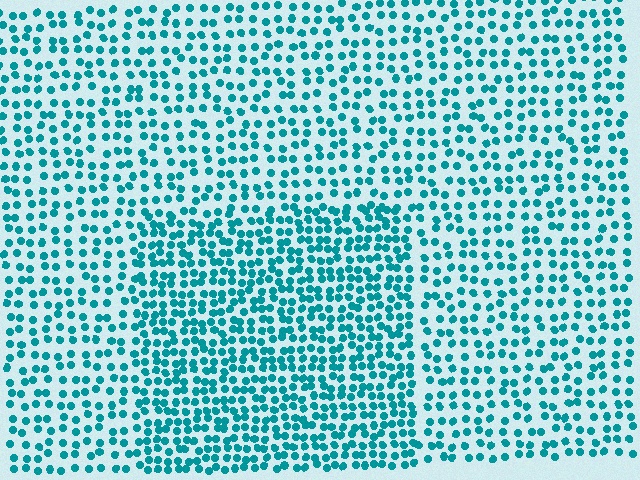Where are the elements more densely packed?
The elements are more densely packed inside the rectangle boundary.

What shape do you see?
I see a rectangle.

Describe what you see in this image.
The image contains small teal elements arranged at two different densities. A rectangle-shaped region is visible where the elements are more densely packed than the surrounding area.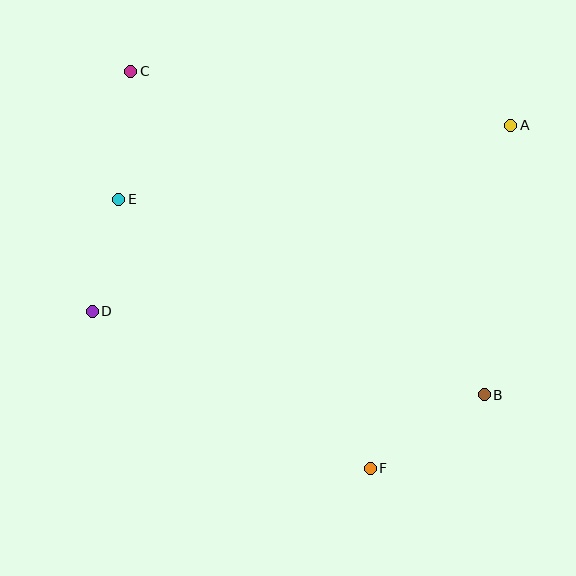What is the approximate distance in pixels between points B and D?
The distance between B and D is approximately 401 pixels.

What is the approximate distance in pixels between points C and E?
The distance between C and E is approximately 129 pixels.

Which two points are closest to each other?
Points D and E are closest to each other.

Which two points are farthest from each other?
Points B and C are farthest from each other.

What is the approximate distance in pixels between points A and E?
The distance between A and E is approximately 399 pixels.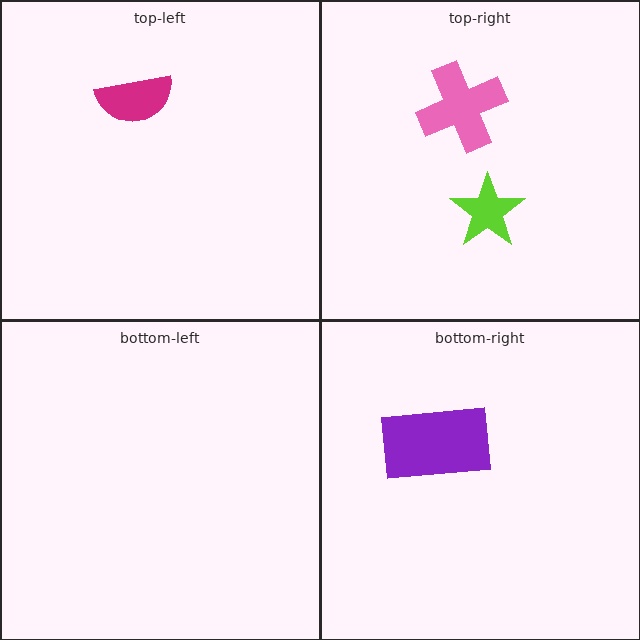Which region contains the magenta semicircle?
The top-left region.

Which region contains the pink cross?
The top-right region.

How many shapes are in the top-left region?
1.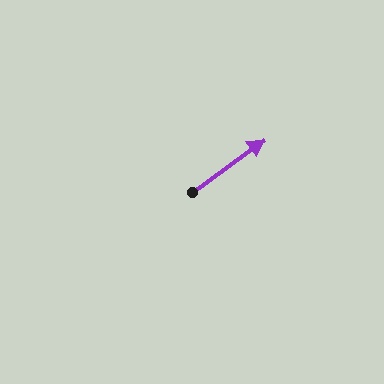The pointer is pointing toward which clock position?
Roughly 2 o'clock.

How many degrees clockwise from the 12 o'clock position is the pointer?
Approximately 54 degrees.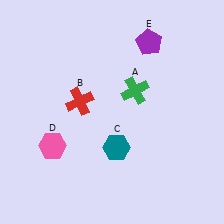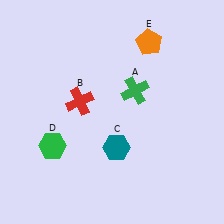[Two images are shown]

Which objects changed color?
D changed from pink to green. E changed from purple to orange.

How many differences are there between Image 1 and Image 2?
There are 2 differences between the two images.